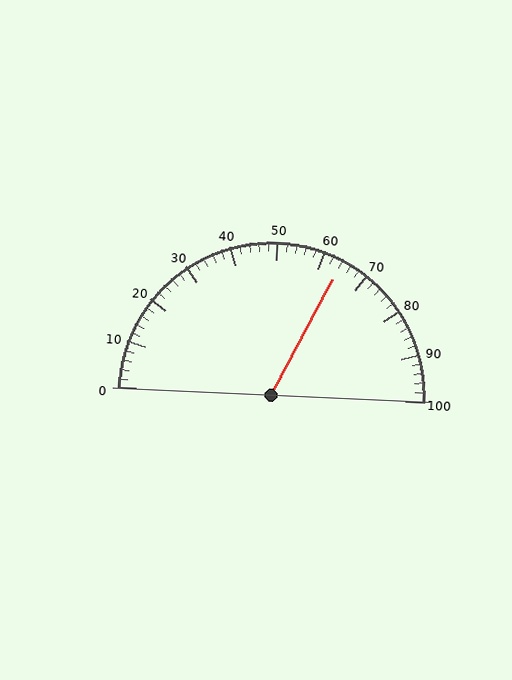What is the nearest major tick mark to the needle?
The nearest major tick mark is 60.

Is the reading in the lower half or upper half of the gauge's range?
The reading is in the upper half of the range (0 to 100).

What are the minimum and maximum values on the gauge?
The gauge ranges from 0 to 100.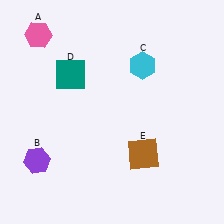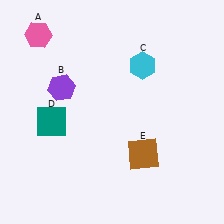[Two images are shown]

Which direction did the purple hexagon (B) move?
The purple hexagon (B) moved up.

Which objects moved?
The objects that moved are: the purple hexagon (B), the teal square (D).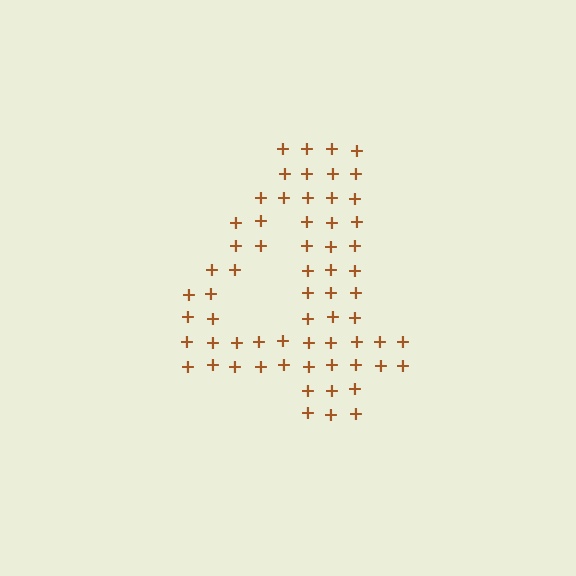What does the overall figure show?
The overall figure shows the digit 4.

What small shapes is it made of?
It is made of small plus signs.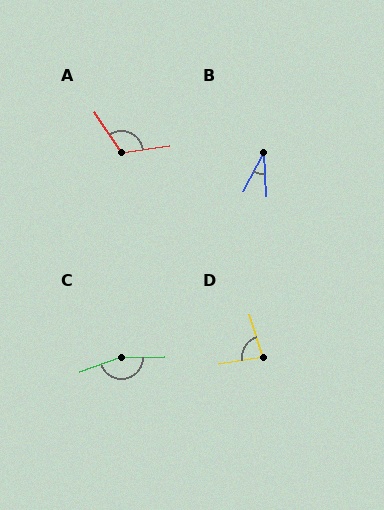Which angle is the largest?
C, at approximately 161 degrees.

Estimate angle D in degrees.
Approximately 81 degrees.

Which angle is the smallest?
B, at approximately 31 degrees.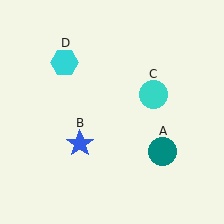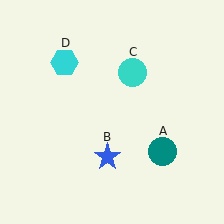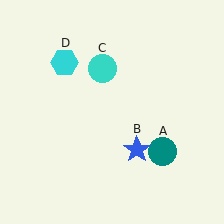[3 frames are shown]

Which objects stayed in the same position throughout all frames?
Teal circle (object A) and cyan hexagon (object D) remained stationary.